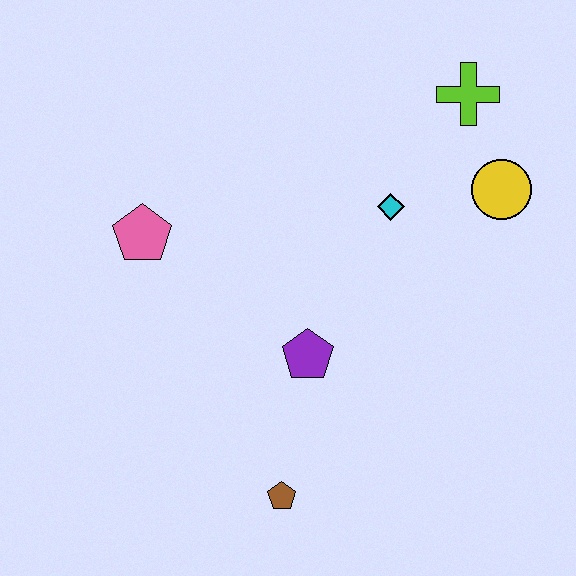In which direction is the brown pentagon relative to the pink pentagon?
The brown pentagon is below the pink pentagon.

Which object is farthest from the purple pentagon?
The lime cross is farthest from the purple pentagon.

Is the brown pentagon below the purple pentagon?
Yes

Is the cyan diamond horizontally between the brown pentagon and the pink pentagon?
No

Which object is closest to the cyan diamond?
The yellow circle is closest to the cyan diamond.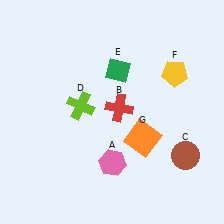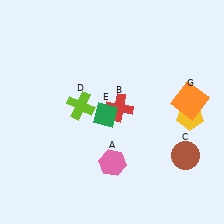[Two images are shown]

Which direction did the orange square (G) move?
The orange square (G) moved right.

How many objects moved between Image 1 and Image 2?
3 objects moved between the two images.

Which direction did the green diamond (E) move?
The green diamond (E) moved down.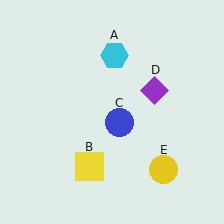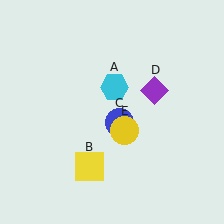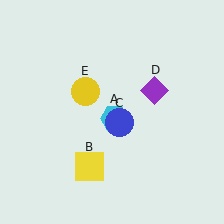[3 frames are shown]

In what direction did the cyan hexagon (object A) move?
The cyan hexagon (object A) moved down.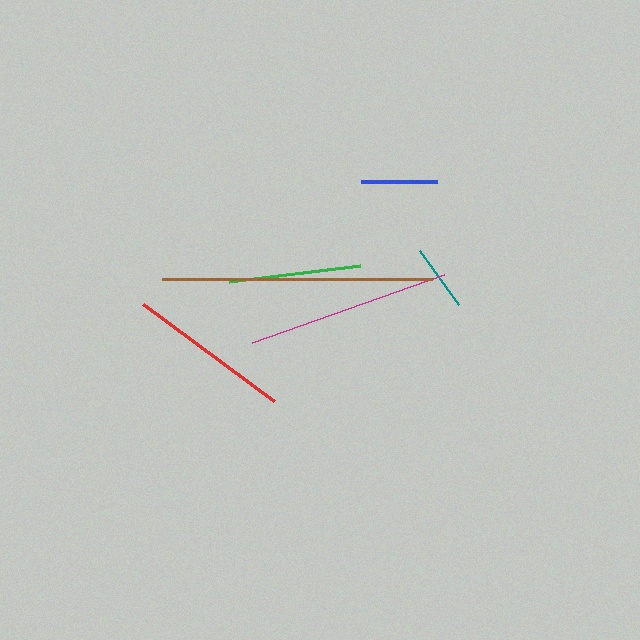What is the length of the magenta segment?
The magenta segment is approximately 203 pixels long.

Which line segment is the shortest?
The teal line is the shortest at approximately 66 pixels.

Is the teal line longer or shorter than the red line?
The red line is longer than the teal line.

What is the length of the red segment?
The red segment is approximately 163 pixels long.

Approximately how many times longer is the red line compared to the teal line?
The red line is approximately 2.5 times the length of the teal line.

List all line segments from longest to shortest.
From longest to shortest: brown, magenta, red, green, blue, teal.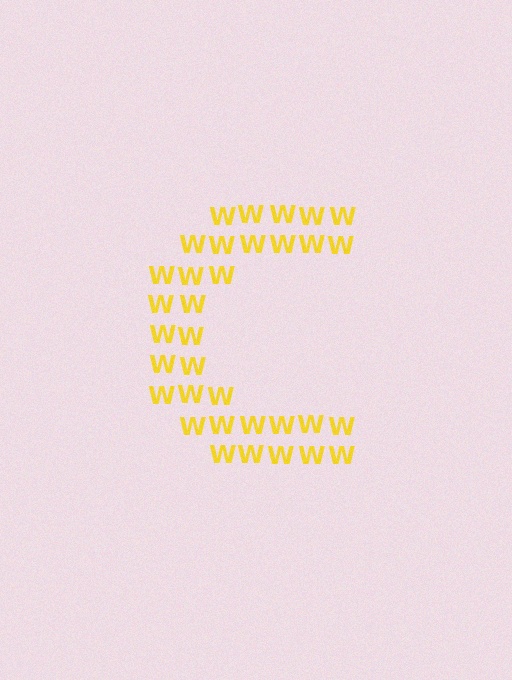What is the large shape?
The large shape is the letter C.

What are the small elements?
The small elements are letter W's.